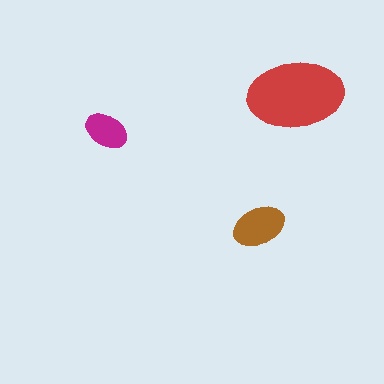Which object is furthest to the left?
The magenta ellipse is leftmost.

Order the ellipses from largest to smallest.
the red one, the brown one, the magenta one.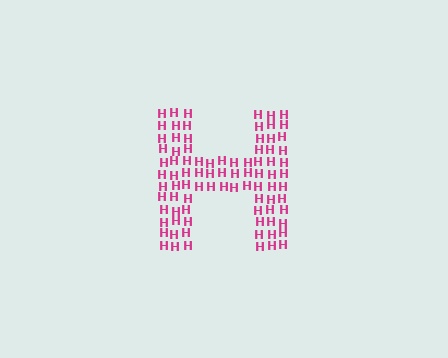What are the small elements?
The small elements are letter H's.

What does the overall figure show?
The overall figure shows the letter H.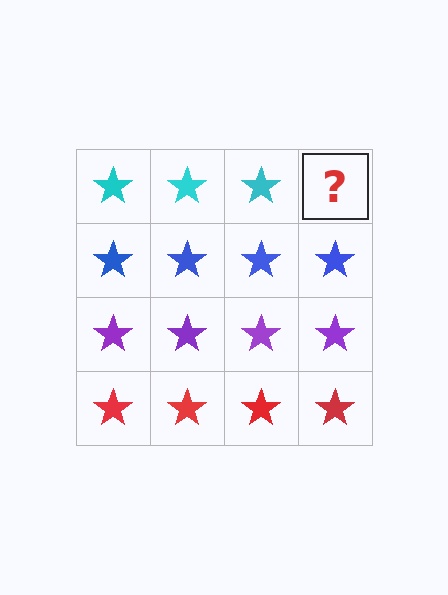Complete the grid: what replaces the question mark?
The question mark should be replaced with a cyan star.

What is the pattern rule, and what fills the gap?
The rule is that each row has a consistent color. The gap should be filled with a cyan star.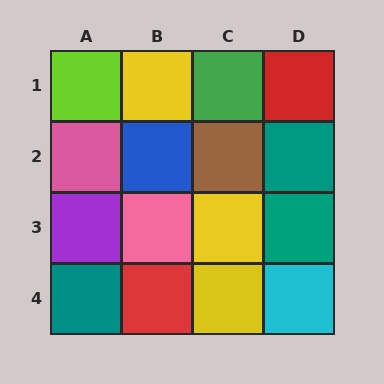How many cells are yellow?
3 cells are yellow.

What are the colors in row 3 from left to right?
Purple, pink, yellow, teal.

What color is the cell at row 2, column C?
Brown.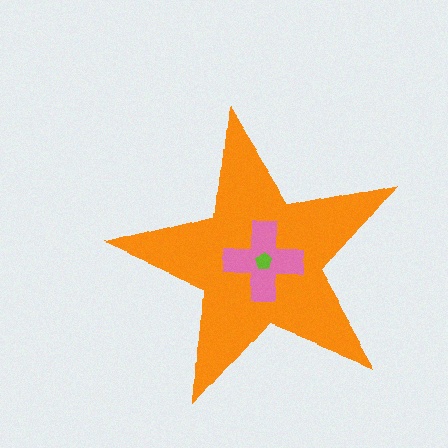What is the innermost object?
The lime pentagon.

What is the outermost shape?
The orange star.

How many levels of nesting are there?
3.